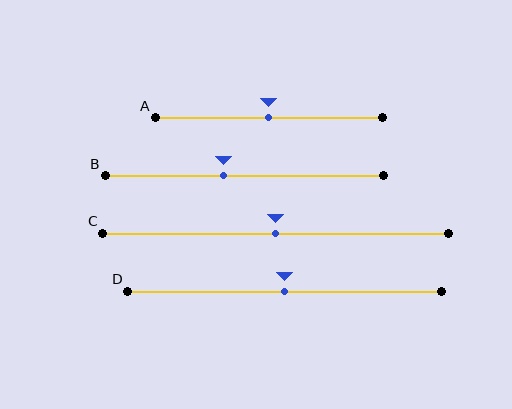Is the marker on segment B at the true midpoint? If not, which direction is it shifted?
No, the marker on segment B is shifted to the left by about 7% of the segment length.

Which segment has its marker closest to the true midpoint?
Segment A has its marker closest to the true midpoint.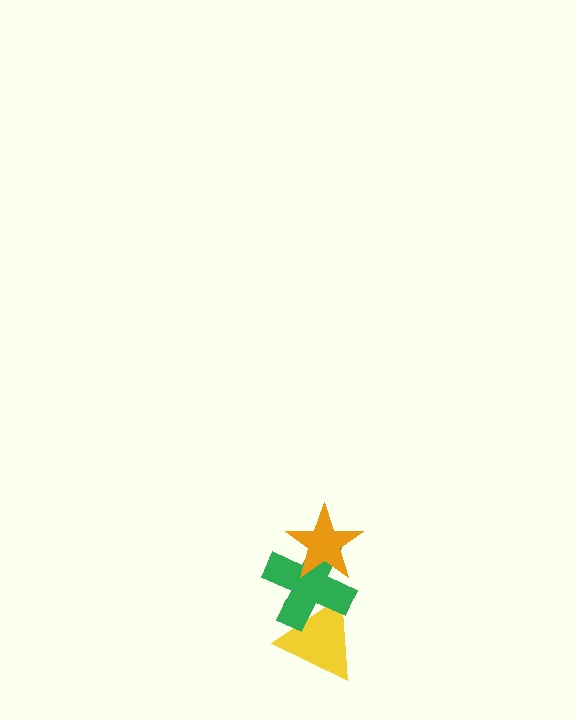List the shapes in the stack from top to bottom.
From top to bottom: the orange star, the green cross, the yellow triangle.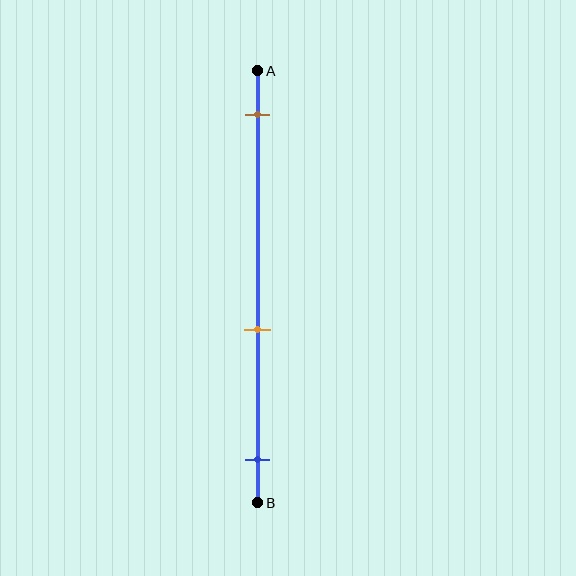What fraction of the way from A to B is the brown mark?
The brown mark is approximately 10% (0.1) of the way from A to B.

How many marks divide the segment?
There are 3 marks dividing the segment.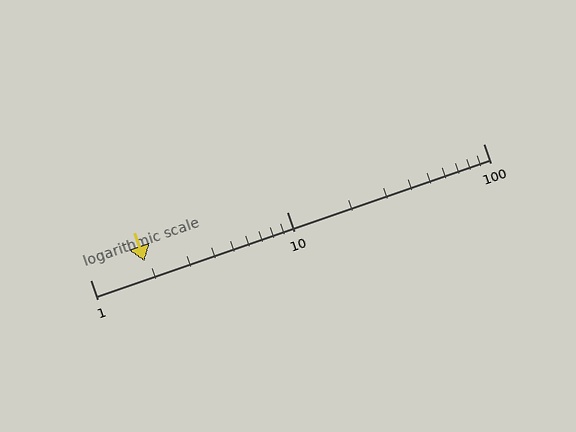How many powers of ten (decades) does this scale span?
The scale spans 2 decades, from 1 to 100.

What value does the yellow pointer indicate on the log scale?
The pointer indicates approximately 1.9.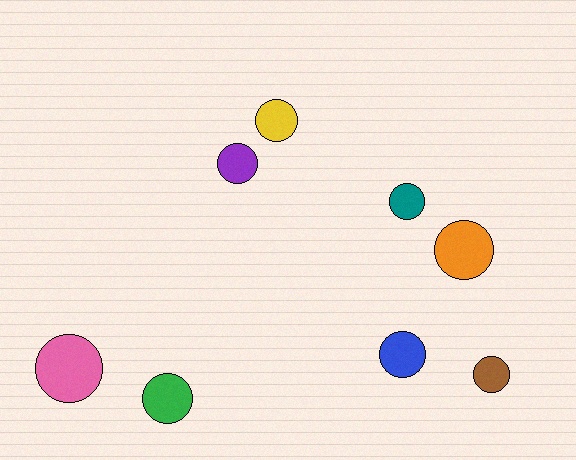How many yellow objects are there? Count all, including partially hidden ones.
There is 1 yellow object.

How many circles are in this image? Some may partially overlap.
There are 8 circles.